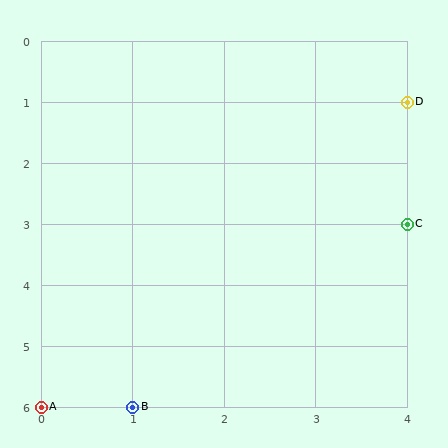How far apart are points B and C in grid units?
Points B and C are 3 columns and 3 rows apart (about 4.2 grid units diagonally).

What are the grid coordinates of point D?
Point D is at grid coordinates (4, 1).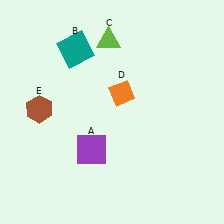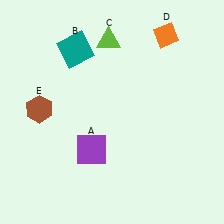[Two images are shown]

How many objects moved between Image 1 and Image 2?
1 object moved between the two images.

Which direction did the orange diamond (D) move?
The orange diamond (D) moved up.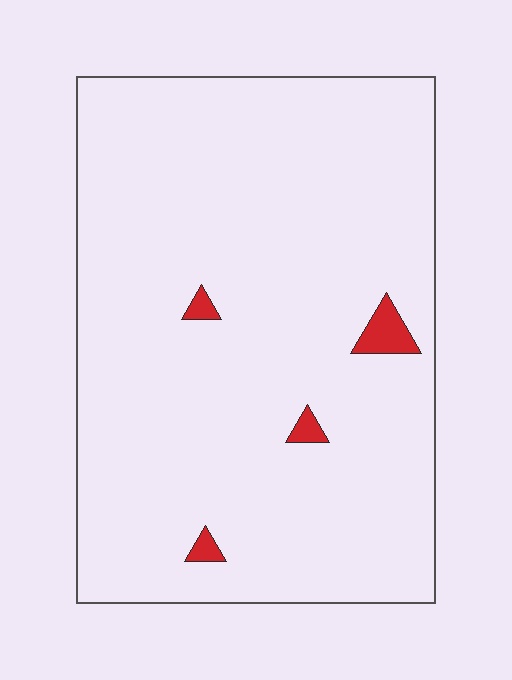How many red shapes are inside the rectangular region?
4.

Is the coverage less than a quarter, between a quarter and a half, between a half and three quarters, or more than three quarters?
Less than a quarter.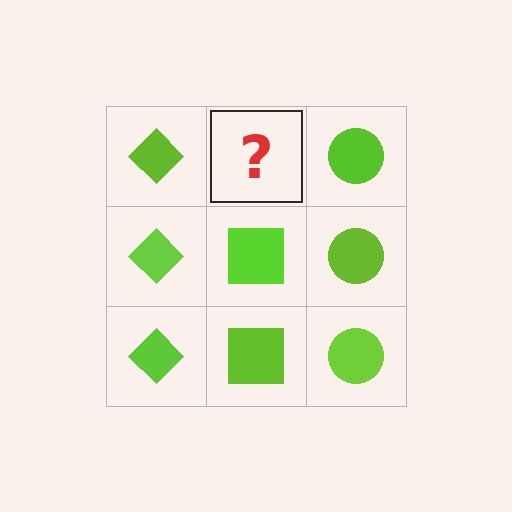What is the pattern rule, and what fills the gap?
The rule is that each column has a consistent shape. The gap should be filled with a lime square.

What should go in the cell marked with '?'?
The missing cell should contain a lime square.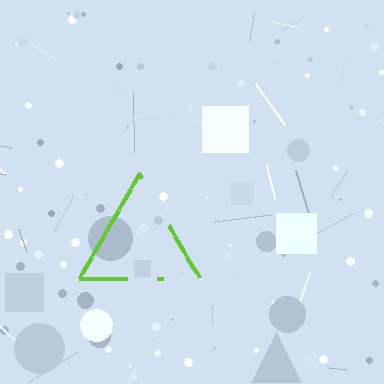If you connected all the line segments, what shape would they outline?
They would outline a triangle.